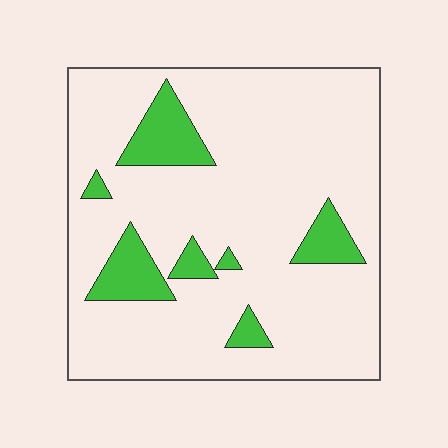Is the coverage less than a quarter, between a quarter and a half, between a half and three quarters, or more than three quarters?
Less than a quarter.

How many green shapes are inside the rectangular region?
7.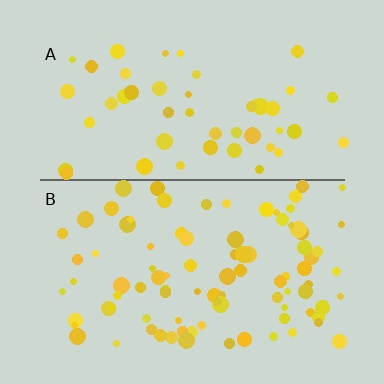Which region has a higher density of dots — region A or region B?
B (the bottom).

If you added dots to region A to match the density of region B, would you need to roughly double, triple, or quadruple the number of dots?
Approximately double.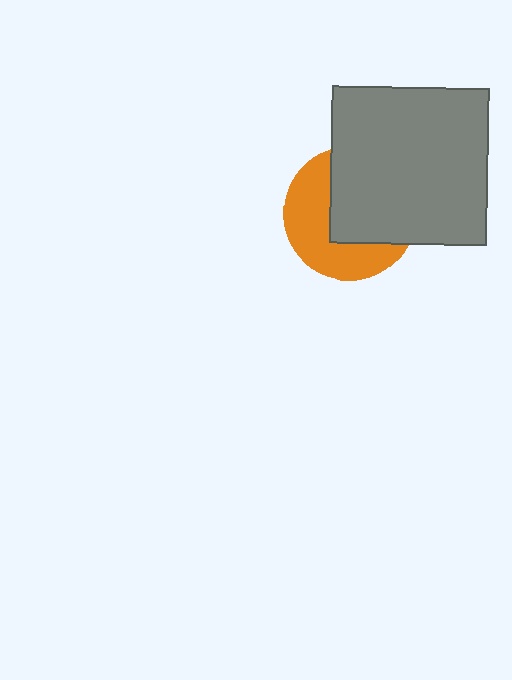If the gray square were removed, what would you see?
You would see the complete orange circle.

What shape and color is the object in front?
The object in front is a gray square.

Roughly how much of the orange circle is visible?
About half of it is visible (roughly 48%).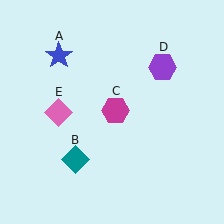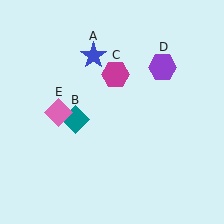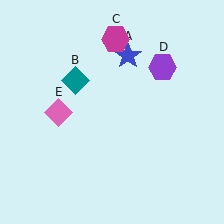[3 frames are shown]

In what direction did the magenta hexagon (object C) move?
The magenta hexagon (object C) moved up.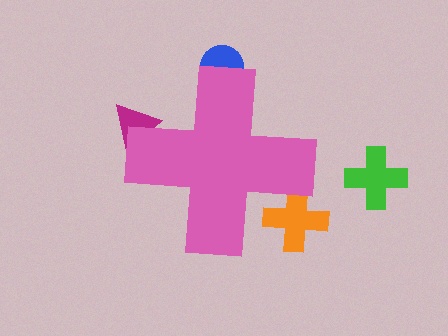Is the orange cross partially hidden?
Yes, the orange cross is partially hidden behind the pink cross.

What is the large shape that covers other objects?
A pink cross.